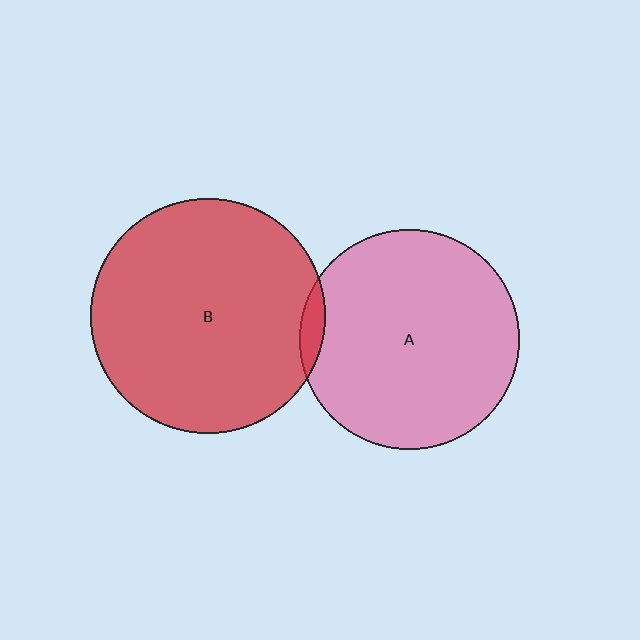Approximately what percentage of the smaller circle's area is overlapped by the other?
Approximately 5%.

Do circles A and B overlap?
Yes.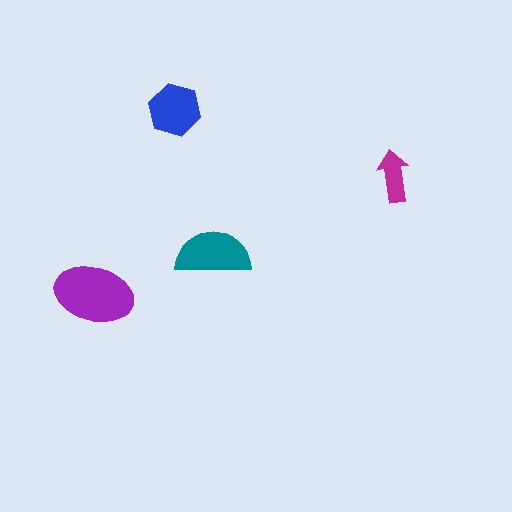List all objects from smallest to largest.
The magenta arrow, the blue hexagon, the teal semicircle, the purple ellipse.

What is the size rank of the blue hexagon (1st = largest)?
3rd.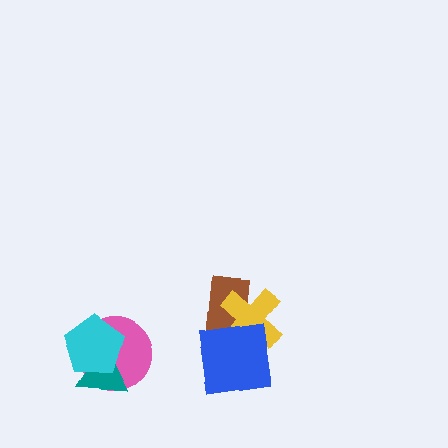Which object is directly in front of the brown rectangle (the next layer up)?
The yellow cross is directly in front of the brown rectangle.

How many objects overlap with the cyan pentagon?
2 objects overlap with the cyan pentagon.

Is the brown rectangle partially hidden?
Yes, it is partially covered by another shape.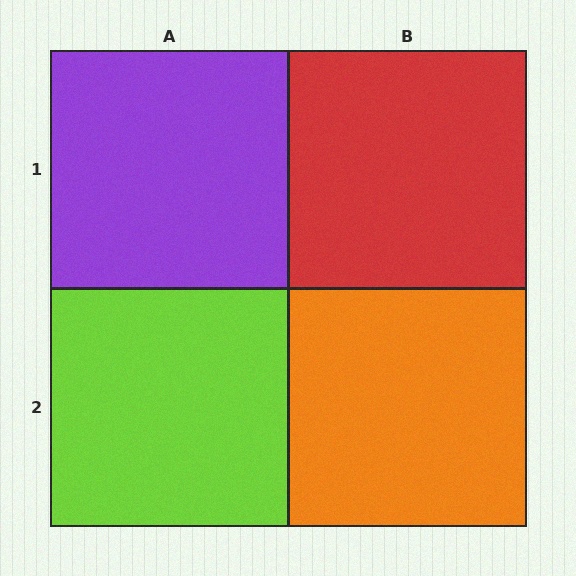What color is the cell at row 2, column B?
Orange.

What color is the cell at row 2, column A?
Lime.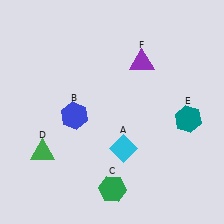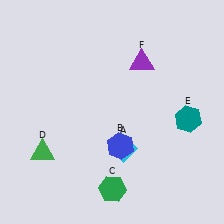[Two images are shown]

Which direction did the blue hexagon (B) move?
The blue hexagon (B) moved right.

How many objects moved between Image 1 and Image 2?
1 object moved between the two images.